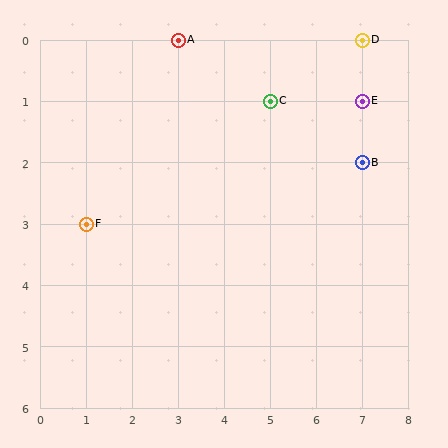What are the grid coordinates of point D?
Point D is at grid coordinates (7, 0).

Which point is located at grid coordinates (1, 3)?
Point F is at (1, 3).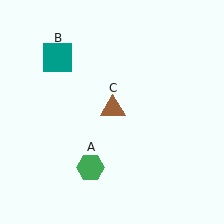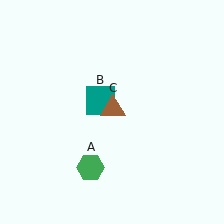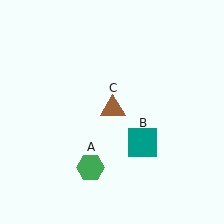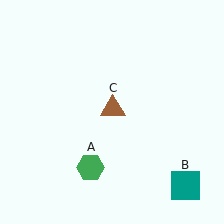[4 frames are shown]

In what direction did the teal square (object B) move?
The teal square (object B) moved down and to the right.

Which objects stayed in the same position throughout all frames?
Green hexagon (object A) and brown triangle (object C) remained stationary.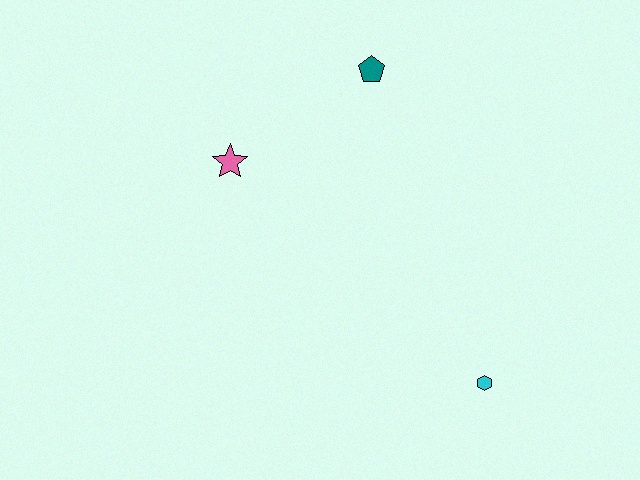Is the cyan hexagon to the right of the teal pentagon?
Yes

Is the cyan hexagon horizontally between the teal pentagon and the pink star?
No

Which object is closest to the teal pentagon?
The pink star is closest to the teal pentagon.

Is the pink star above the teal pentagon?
No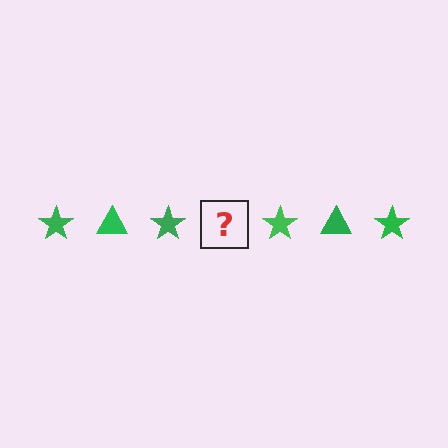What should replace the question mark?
The question mark should be replaced with a green triangle.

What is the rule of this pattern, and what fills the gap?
The rule is that the pattern cycles through star, triangle shapes in green. The gap should be filled with a green triangle.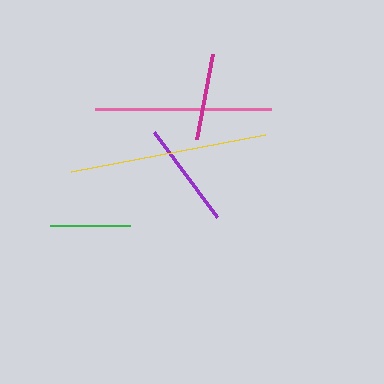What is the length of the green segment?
The green segment is approximately 80 pixels long.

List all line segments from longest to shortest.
From longest to shortest: yellow, pink, purple, magenta, green.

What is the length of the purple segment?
The purple segment is approximately 105 pixels long.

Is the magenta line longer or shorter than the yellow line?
The yellow line is longer than the magenta line.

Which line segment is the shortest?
The green line is the shortest at approximately 80 pixels.